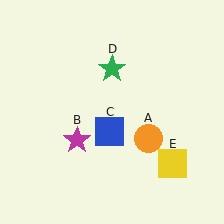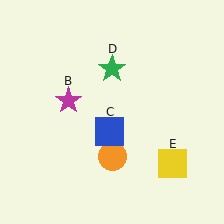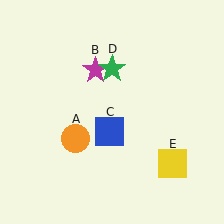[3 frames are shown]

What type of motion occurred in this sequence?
The orange circle (object A), magenta star (object B) rotated clockwise around the center of the scene.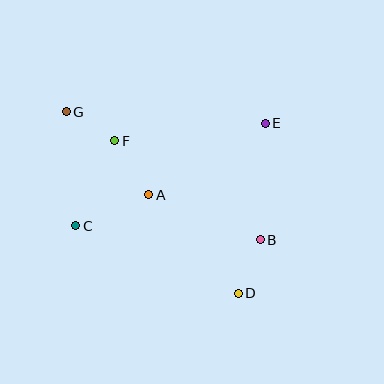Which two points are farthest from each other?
Points D and G are farthest from each other.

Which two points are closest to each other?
Points F and G are closest to each other.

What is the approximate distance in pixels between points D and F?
The distance between D and F is approximately 196 pixels.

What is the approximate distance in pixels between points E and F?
The distance between E and F is approximately 152 pixels.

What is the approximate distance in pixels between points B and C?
The distance between B and C is approximately 185 pixels.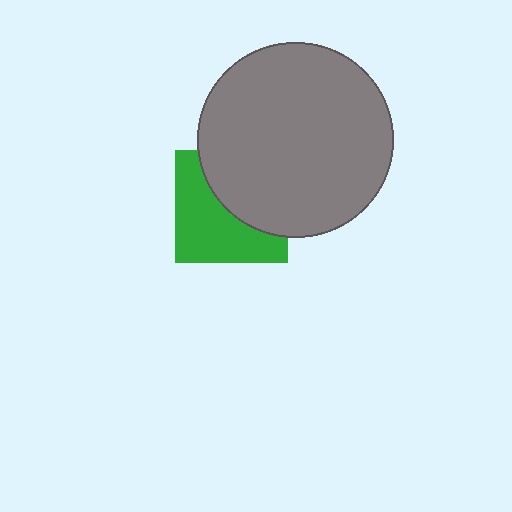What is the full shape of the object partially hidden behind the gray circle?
The partially hidden object is a green square.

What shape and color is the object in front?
The object in front is a gray circle.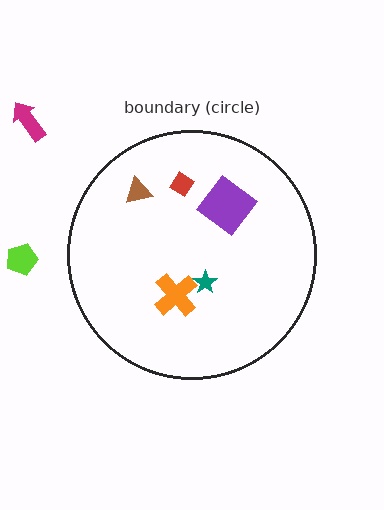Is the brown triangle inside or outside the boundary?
Inside.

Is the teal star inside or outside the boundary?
Inside.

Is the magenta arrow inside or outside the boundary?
Outside.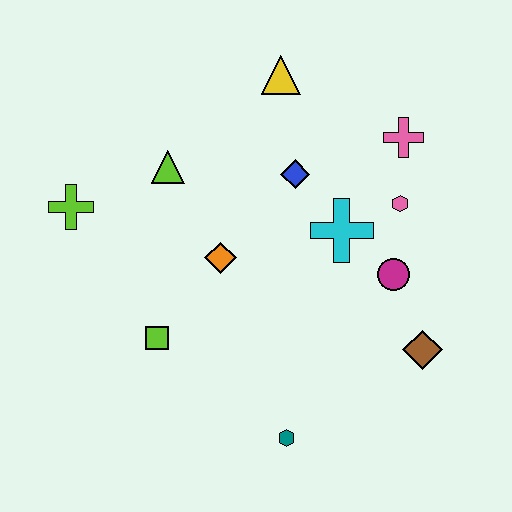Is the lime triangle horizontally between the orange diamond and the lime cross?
Yes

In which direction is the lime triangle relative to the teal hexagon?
The lime triangle is above the teal hexagon.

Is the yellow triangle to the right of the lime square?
Yes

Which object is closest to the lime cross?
The lime triangle is closest to the lime cross.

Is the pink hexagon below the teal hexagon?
No